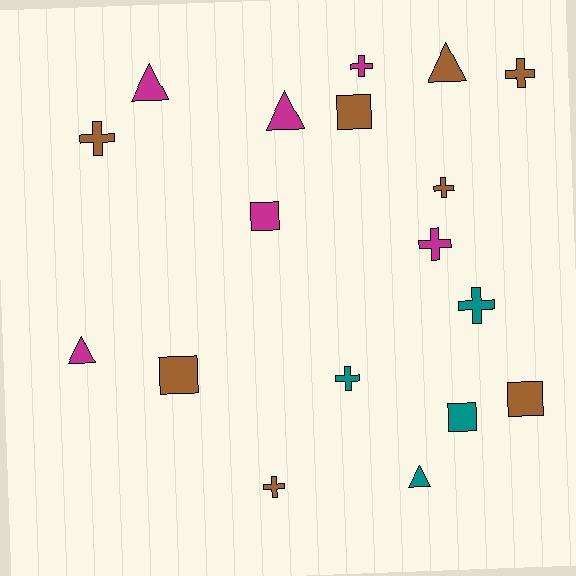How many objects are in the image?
There are 18 objects.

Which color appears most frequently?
Brown, with 8 objects.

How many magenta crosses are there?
There are 2 magenta crosses.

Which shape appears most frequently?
Cross, with 8 objects.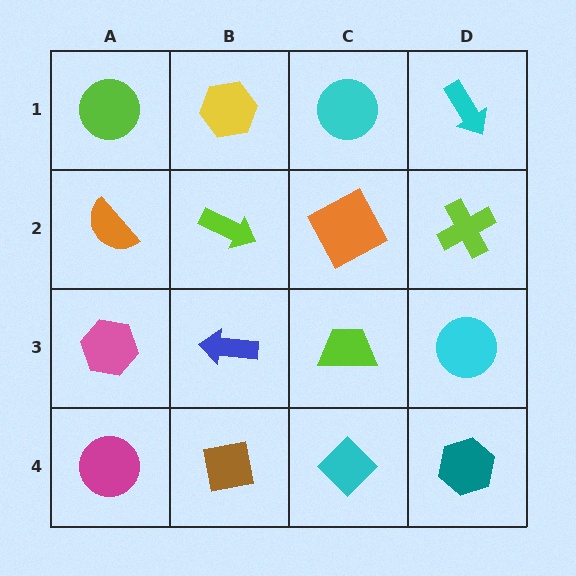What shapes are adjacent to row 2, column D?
A cyan arrow (row 1, column D), a cyan circle (row 3, column D), an orange square (row 2, column C).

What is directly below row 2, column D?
A cyan circle.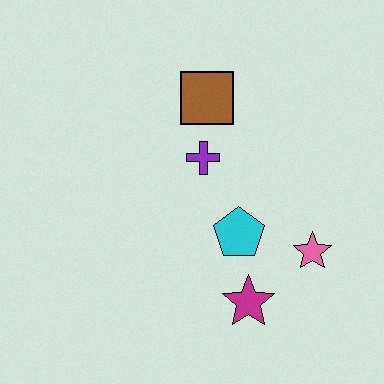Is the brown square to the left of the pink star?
Yes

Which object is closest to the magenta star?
The cyan pentagon is closest to the magenta star.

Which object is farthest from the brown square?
The magenta star is farthest from the brown square.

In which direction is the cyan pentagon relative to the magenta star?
The cyan pentagon is above the magenta star.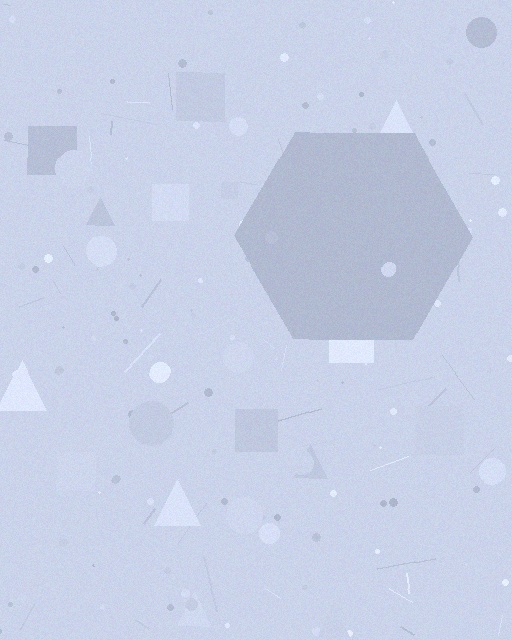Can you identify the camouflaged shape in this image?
The camouflaged shape is a hexagon.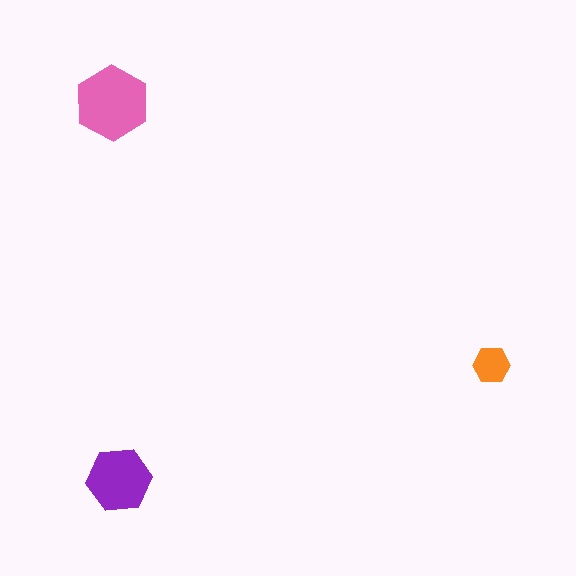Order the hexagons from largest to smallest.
the pink one, the purple one, the orange one.